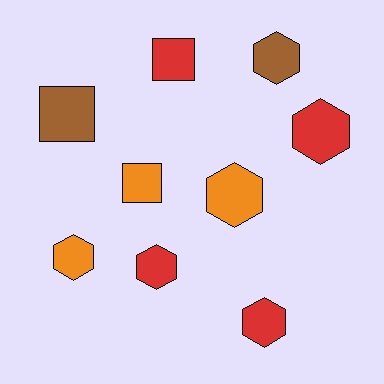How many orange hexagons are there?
There are 2 orange hexagons.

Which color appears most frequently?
Red, with 4 objects.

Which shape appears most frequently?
Hexagon, with 6 objects.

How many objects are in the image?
There are 9 objects.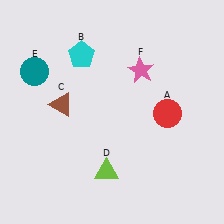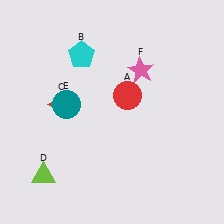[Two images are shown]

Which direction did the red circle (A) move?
The red circle (A) moved left.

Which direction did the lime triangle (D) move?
The lime triangle (D) moved left.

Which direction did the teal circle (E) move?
The teal circle (E) moved down.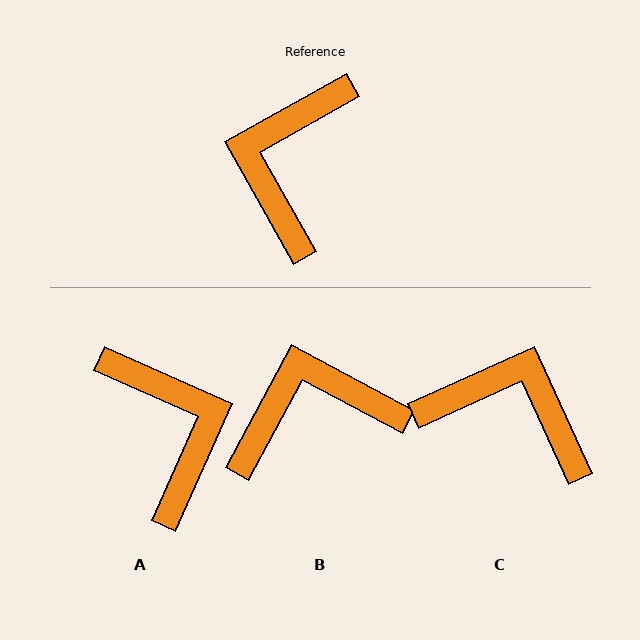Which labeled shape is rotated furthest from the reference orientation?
A, about 143 degrees away.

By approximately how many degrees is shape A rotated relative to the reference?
Approximately 143 degrees clockwise.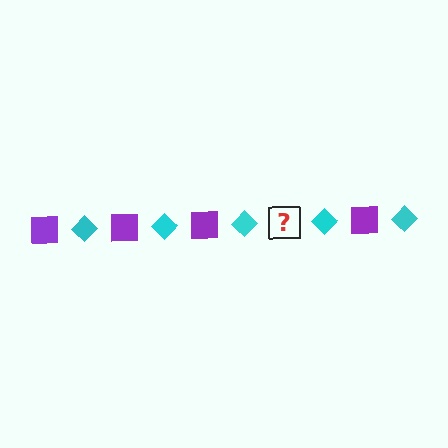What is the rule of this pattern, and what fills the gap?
The rule is that the pattern alternates between purple square and cyan diamond. The gap should be filled with a purple square.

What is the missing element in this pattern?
The missing element is a purple square.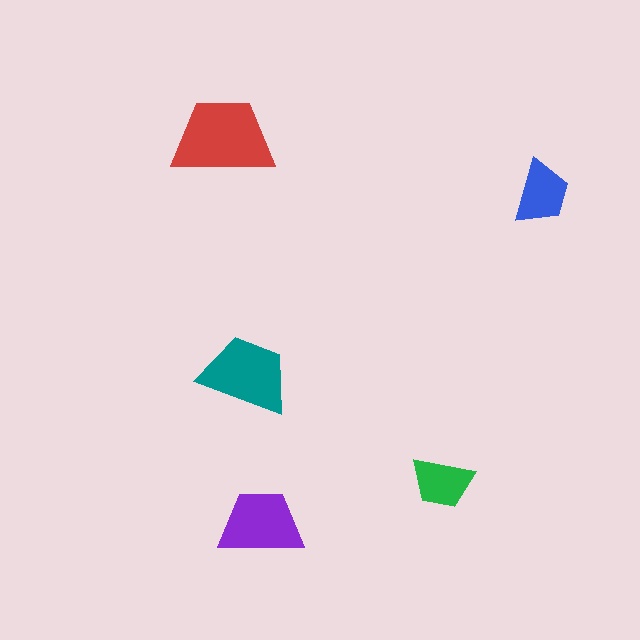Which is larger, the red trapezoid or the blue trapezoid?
The red one.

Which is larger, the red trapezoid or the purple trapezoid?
The red one.